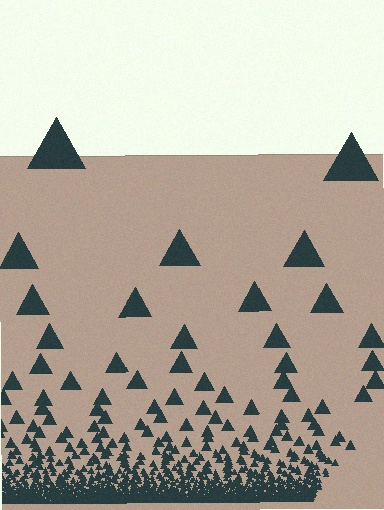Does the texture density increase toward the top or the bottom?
Density increases toward the bottom.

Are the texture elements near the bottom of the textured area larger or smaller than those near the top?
Smaller. The gradient is inverted — elements near the bottom are smaller and denser.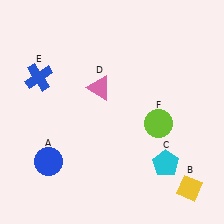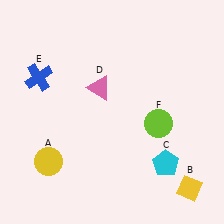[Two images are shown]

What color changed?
The circle (A) changed from blue in Image 1 to yellow in Image 2.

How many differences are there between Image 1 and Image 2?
There is 1 difference between the two images.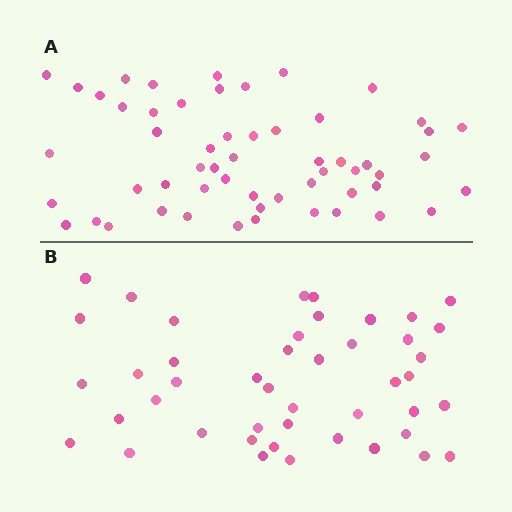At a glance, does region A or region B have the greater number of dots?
Region A (the top region) has more dots.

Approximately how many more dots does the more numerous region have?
Region A has roughly 12 or so more dots than region B.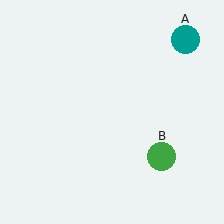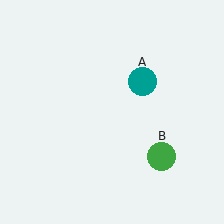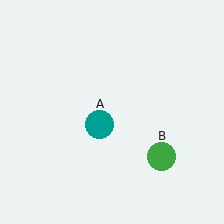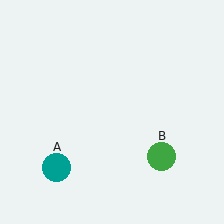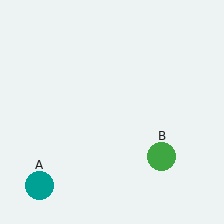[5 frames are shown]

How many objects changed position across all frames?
1 object changed position: teal circle (object A).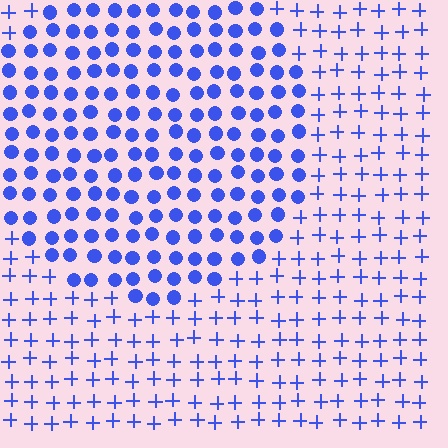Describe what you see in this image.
The image is filled with small blue elements arranged in a uniform grid. A circle-shaped region contains circles, while the surrounding area contains plus signs. The boundary is defined purely by the change in element shape.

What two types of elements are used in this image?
The image uses circles inside the circle region and plus signs outside it.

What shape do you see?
I see a circle.